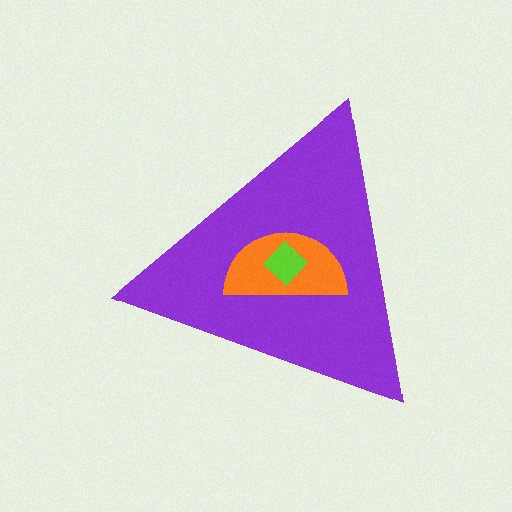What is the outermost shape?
The purple triangle.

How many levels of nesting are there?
3.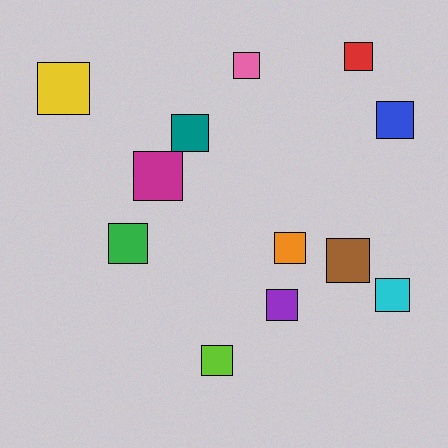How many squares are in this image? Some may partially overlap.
There are 12 squares.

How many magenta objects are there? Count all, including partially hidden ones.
There is 1 magenta object.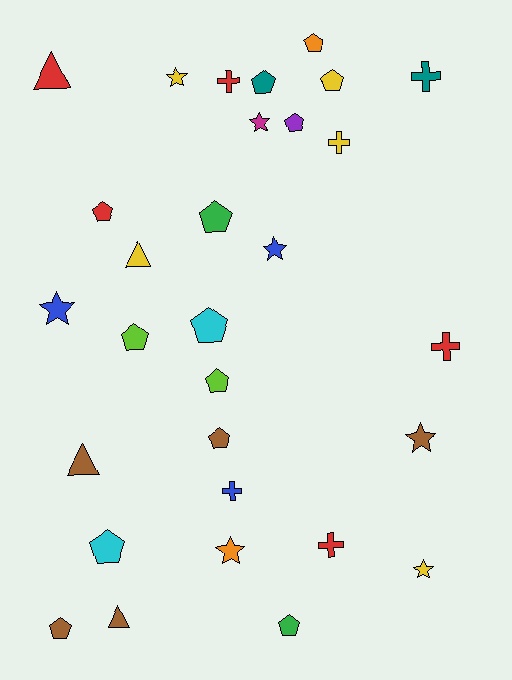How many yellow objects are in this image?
There are 5 yellow objects.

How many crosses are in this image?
There are 6 crosses.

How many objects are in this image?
There are 30 objects.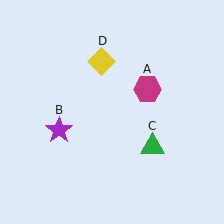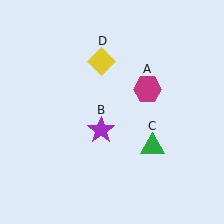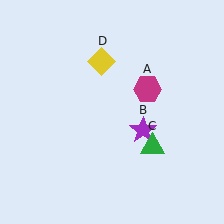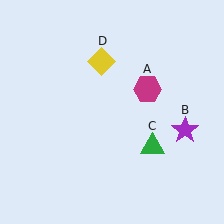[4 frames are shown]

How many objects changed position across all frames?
1 object changed position: purple star (object B).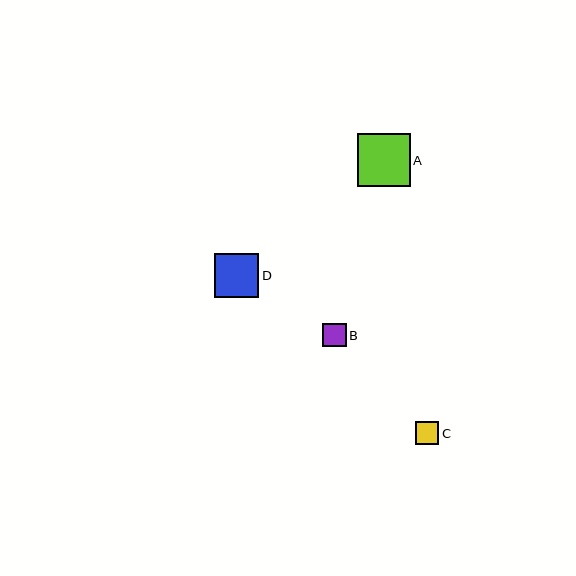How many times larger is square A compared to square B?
Square A is approximately 2.3 times the size of square B.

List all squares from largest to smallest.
From largest to smallest: A, D, B, C.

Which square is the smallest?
Square C is the smallest with a size of approximately 23 pixels.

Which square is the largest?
Square A is the largest with a size of approximately 53 pixels.